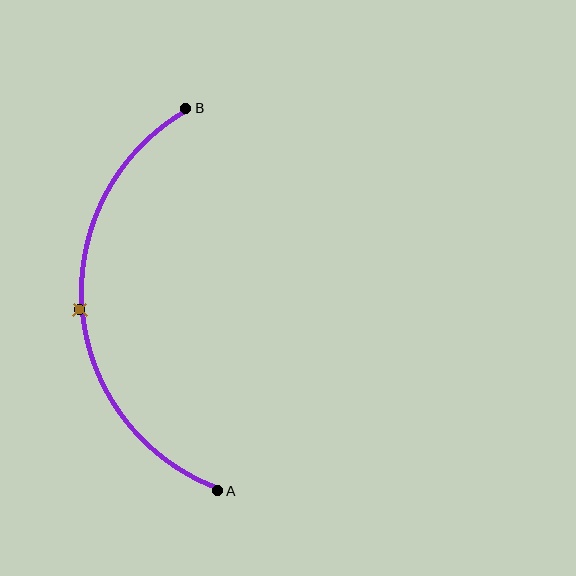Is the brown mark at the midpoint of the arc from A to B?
Yes. The brown mark lies on the arc at equal arc-length from both A and B — it is the arc midpoint.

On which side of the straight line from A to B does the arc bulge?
The arc bulges to the left of the straight line connecting A and B.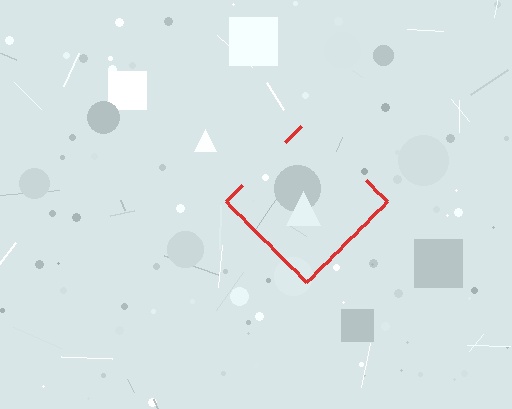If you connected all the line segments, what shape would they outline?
They would outline a diamond.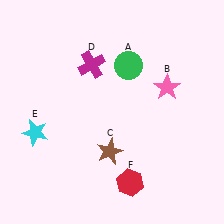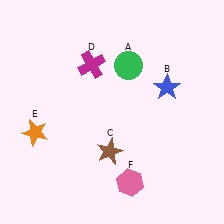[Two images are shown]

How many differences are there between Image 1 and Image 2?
There are 3 differences between the two images.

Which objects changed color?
B changed from pink to blue. E changed from cyan to orange. F changed from red to pink.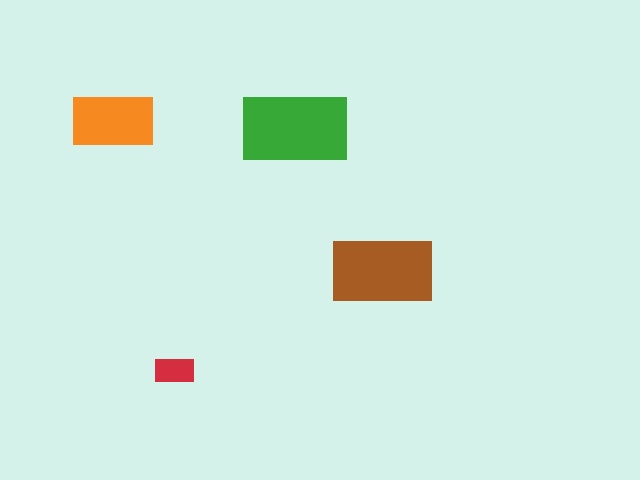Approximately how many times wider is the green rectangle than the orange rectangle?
About 1.5 times wider.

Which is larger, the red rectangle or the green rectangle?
The green one.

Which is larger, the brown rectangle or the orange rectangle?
The brown one.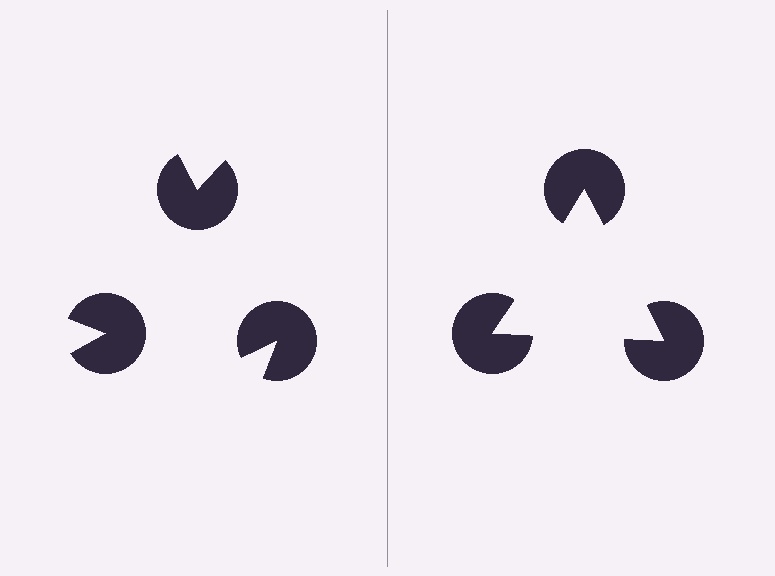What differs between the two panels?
The pac-man discs are positioned identically on both sides; only the wedge orientations differ. On the right they align to a triangle; on the left they are misaligned.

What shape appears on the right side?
An illusory triangle.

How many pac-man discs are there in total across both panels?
6 — 3 on each side.